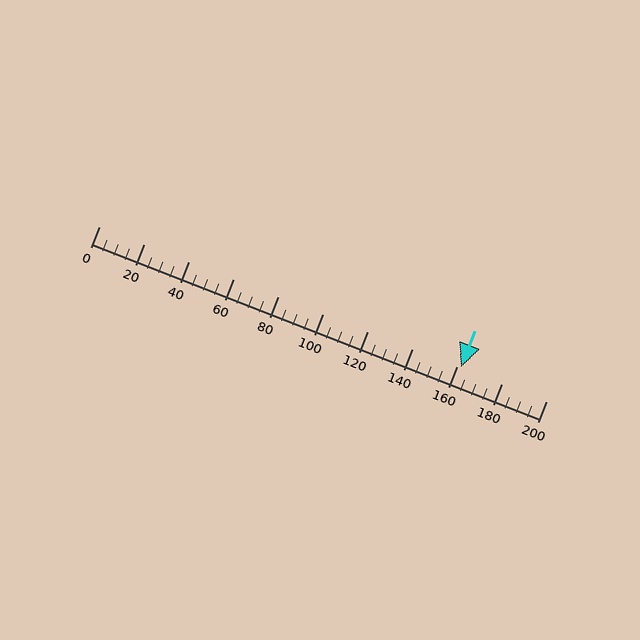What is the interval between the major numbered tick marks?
The major tick marks are spaced 20 units apart.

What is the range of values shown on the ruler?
The ruler shows values from 0 to 200.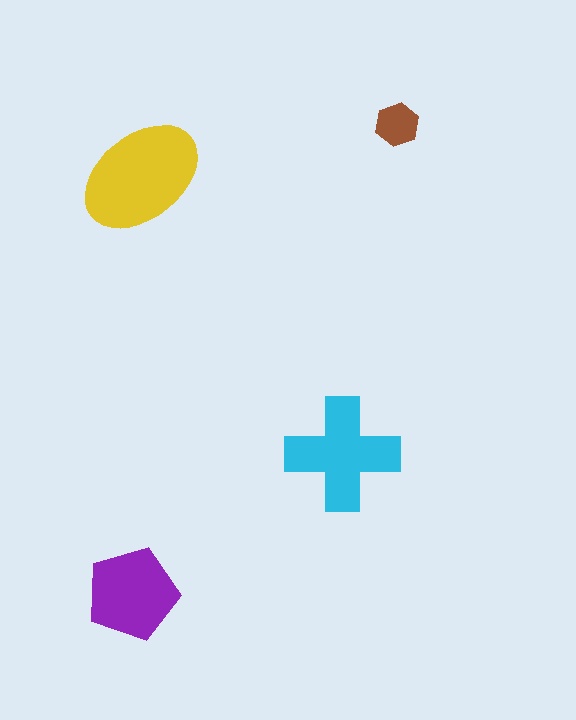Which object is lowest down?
The purple pentagon is bottommost.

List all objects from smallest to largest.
The brown hexagon, the purple pentagon, the cyan cross, the yellow ellipse.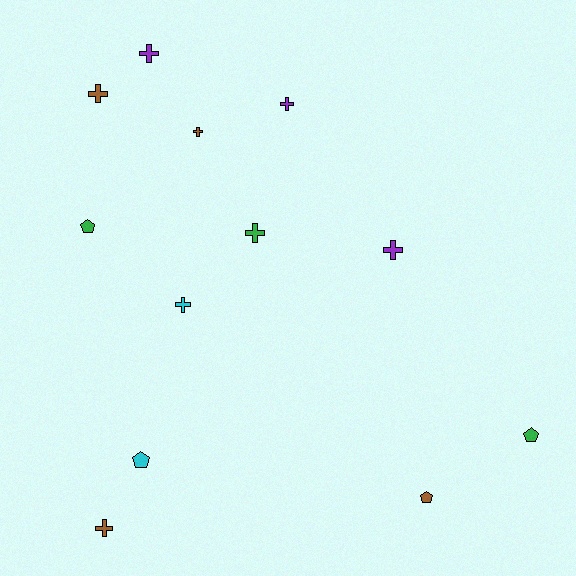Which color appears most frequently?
Brown, with 4 objects.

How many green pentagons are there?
There are 2 green pentagons.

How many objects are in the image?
There are 12 objects.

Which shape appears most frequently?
Cross, with 8 objects.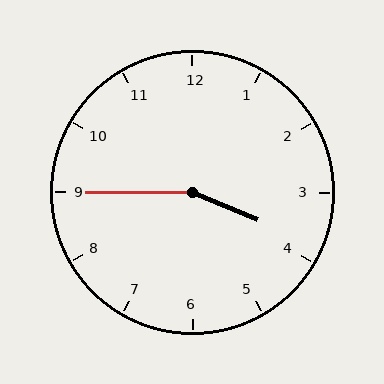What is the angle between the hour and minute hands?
Approximately 158 degrees.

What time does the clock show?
3:45.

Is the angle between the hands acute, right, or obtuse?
It is obtuse.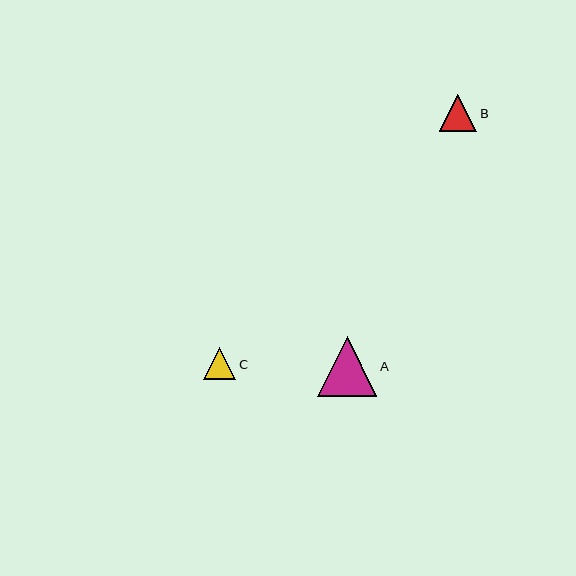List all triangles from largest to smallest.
From largest to smallest: A, B, C.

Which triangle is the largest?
Triangle A is the largest with a size of approximately 59 pixels.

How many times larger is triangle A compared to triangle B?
Triangle A is approximately 1.6 times the size of triangle B.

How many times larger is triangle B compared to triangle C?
Triangle B is approximately 1.2 times the size of triangle C.